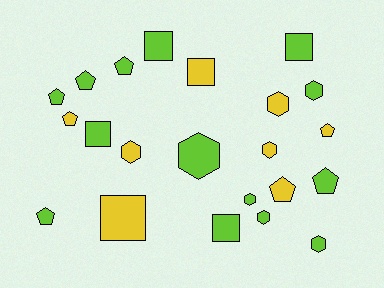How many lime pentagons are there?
There are 5 lime pentagons.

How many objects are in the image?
There are 22 objects.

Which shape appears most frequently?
Hexagon, with 8 objects.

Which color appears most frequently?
Lime, with 14 objects.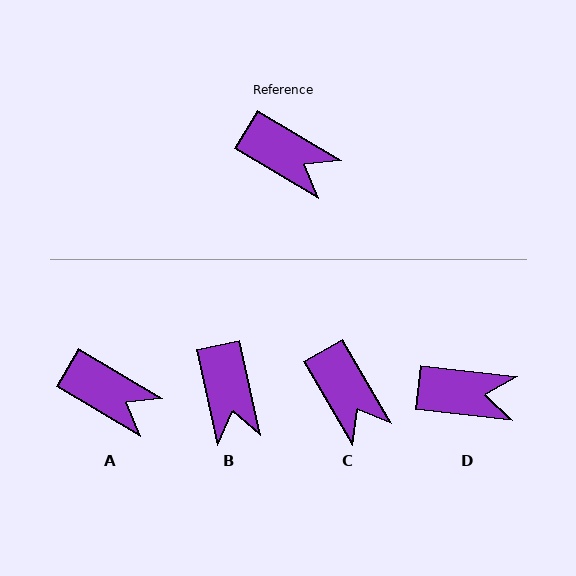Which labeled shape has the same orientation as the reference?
A.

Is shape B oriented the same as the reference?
No, it is off by about 47 degrees.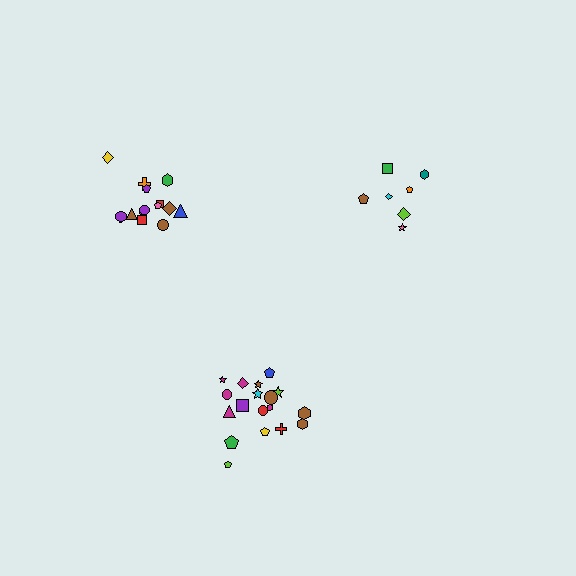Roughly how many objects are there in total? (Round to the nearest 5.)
Roughly 40 objects in total.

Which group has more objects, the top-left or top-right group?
The top-left group.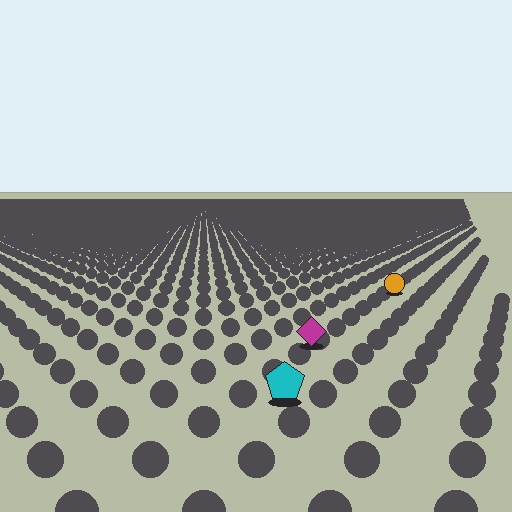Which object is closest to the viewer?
The cyan pentagon is closest. The texture marks near it are larger and more spread out.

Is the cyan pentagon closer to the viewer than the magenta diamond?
Yes. The cyan pentagon is closer — you can tell from the texture gradient: the ground texture is coarser near it.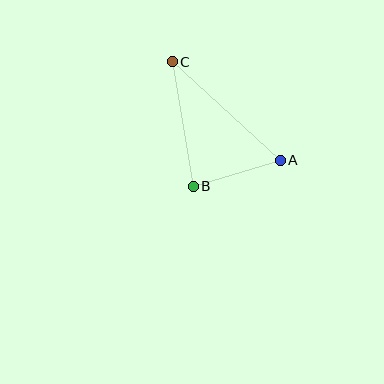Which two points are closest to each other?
Points A and B are closest to each other.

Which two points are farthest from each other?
Points A and C are farthest from each other.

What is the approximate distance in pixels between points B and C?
The distance between B and C is approximately 127 pixels.